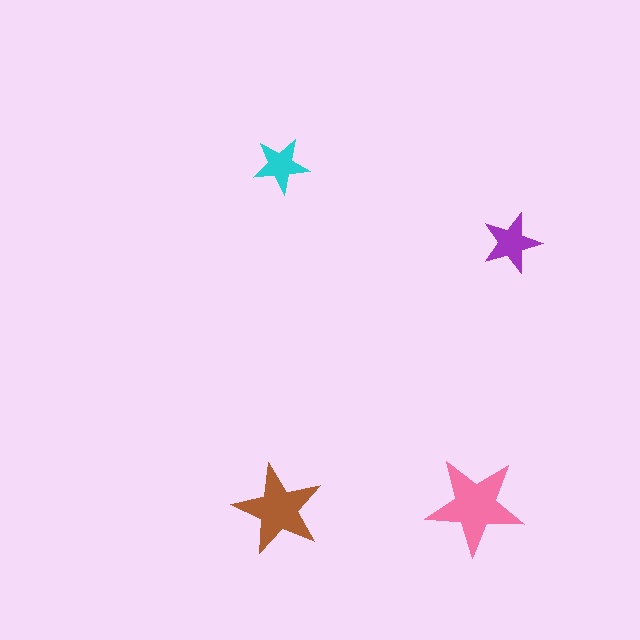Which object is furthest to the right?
The purple star is rightmost.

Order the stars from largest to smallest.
the pink one, the brown one, the purple one, the cyan one.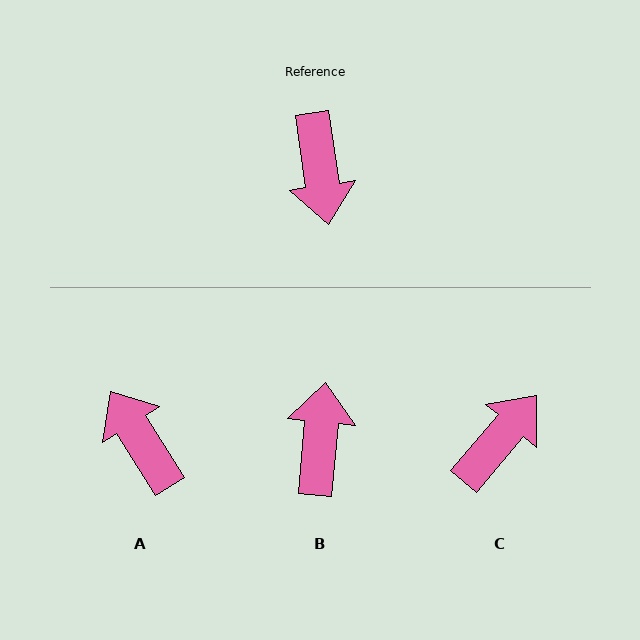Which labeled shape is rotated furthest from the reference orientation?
B, about 166 degrees away.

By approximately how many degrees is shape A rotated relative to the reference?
Approximately 156 degrees clockwise.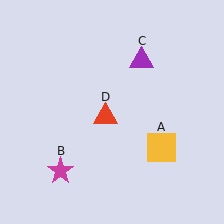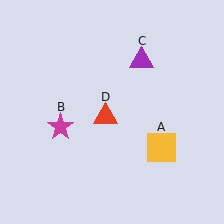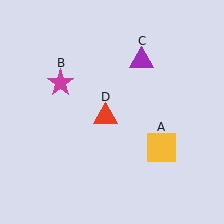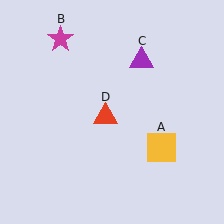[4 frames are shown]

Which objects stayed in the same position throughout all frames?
Yellow square (object A) and purple triangle (object C) and red triangle (object D) remained stationary.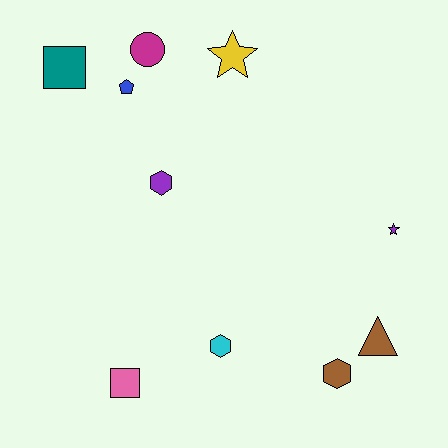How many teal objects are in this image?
There is 1 teal object.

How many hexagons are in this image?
There are 3 hexagons.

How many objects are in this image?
There are 10 objects.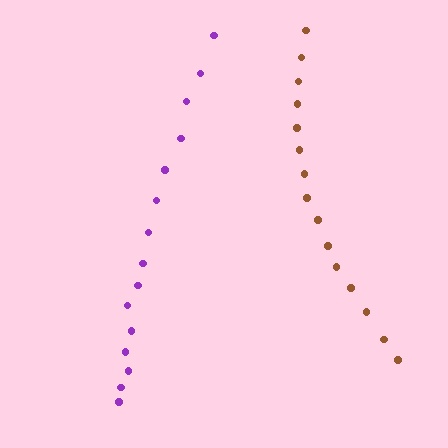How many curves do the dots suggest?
There are 2 distinct paths.